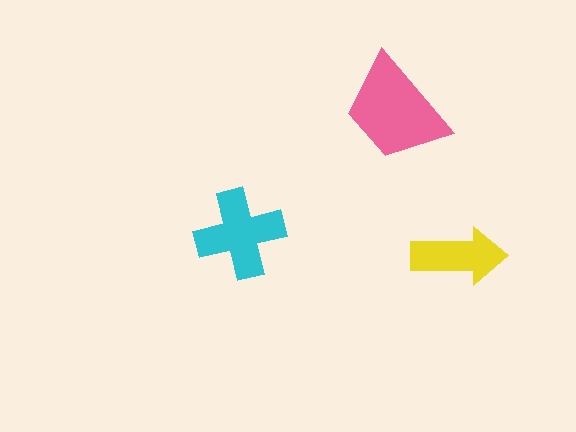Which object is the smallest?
The yellow arrow.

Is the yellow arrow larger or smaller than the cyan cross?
Smaller.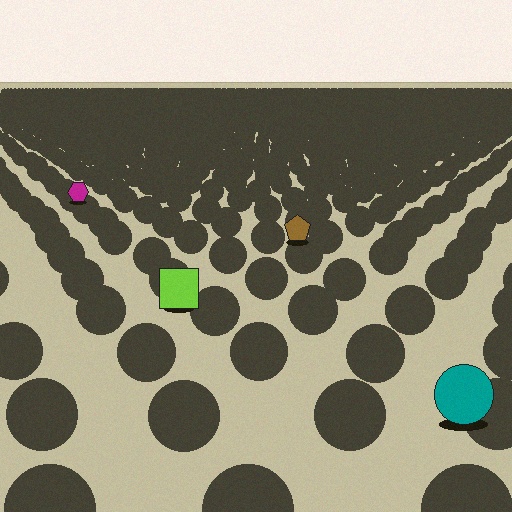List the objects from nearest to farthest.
From nearest to farthest: the teal circle, the lime square, the brown pentagon, the magenta hexagon.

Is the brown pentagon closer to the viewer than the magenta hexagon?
Yes. The brown pentagon is closer — you can tell from the texture gradient: the ground texture is coarser near it.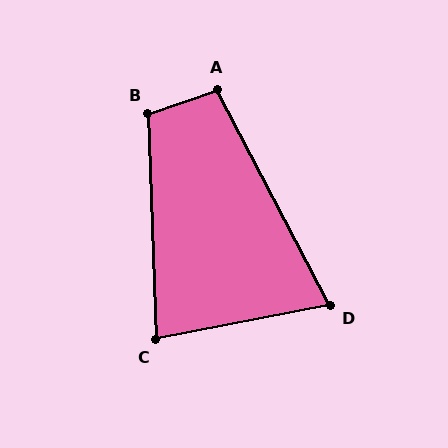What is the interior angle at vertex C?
Approximately 81 degrees (acute).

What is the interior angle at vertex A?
Approximately 99 degrees (obtuse).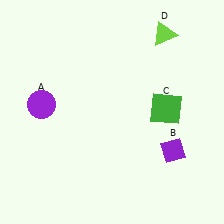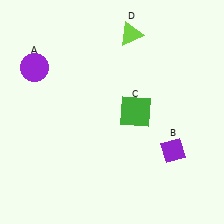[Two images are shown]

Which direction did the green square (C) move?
The green square (C) moved left.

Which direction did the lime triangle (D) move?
The lime triangle (D) moved left.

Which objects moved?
The objects that moved are: the purple circle (A), the green square (C), the lime triangle (D).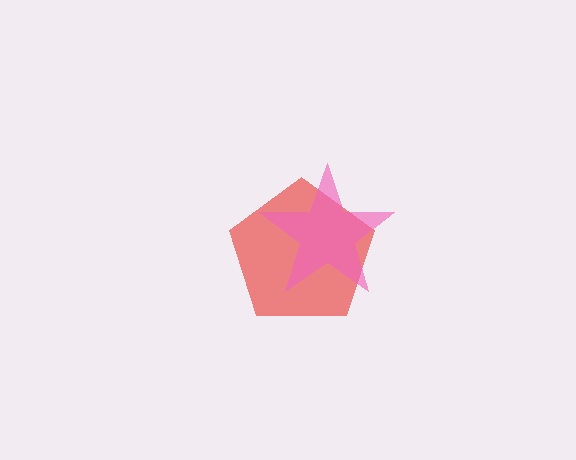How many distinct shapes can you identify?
There are 2 distinct shapes: a red pentagon, a pink star.